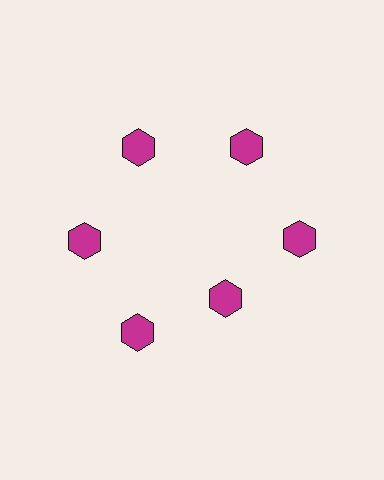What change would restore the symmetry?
The symmetry would be restored by moving it outward, back onto the ring so that all 6 hexagons sit at equal angles and equal distance from the center.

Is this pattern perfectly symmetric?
No. The 6 magenta hexagons are arranged in a ring, but one element near the 5 o'clock position is pulled inward toward the center, breaking the 6-fold rotational symmetry.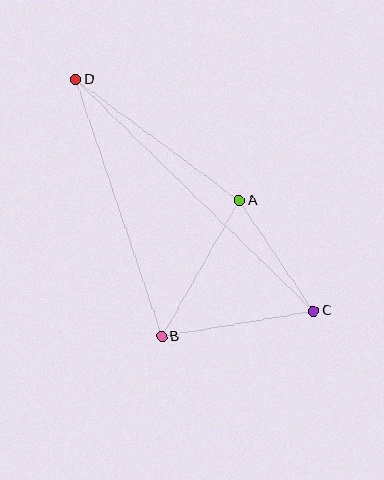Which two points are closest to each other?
Points A and C are closest to each other.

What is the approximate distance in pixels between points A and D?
The distance between A and D is approximately 203 pixels.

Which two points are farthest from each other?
Points C and D are farthest from each other.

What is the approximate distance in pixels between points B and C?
The distance between B and C is approximately 154 pixels.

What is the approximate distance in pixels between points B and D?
The distance between B and D is approximately 271 pixels.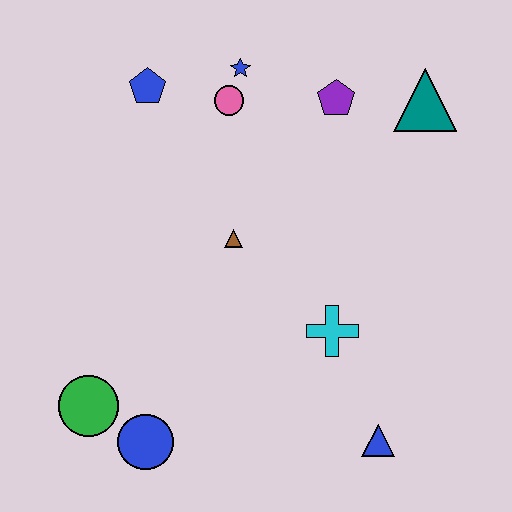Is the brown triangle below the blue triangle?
No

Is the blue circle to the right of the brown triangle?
No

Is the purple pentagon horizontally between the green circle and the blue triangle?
Yes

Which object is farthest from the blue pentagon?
The blue triangle is farthest from the blue pentagon.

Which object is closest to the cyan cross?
The blue triangle is closest to the cyan cross.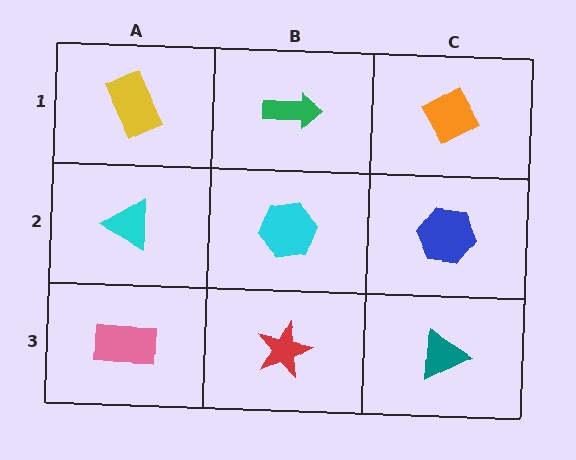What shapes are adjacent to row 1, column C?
A blue hexagon (row 2, column C), a green arrow (row 1, column B).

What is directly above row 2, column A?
A yellow rectangle.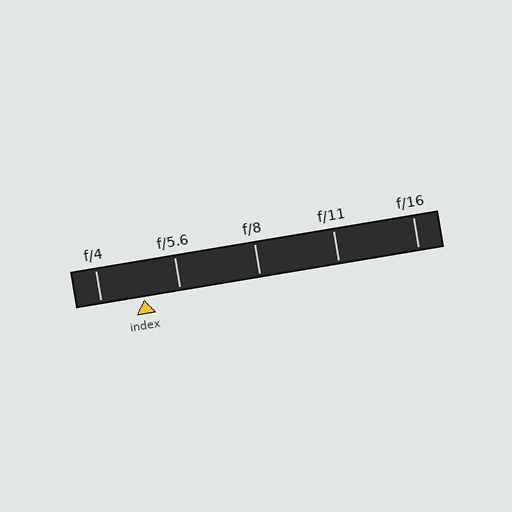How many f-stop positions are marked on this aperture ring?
There are 5 f-stop positions marked.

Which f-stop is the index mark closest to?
The index mark is closest to f/5.6.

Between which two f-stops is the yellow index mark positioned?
The index mark is between f/4 and f/5.6.